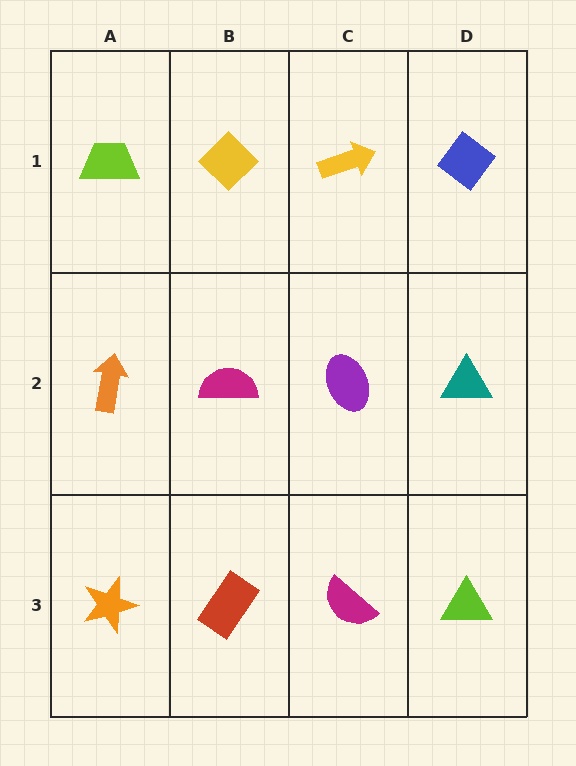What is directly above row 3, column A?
An orange arrow.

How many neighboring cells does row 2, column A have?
3.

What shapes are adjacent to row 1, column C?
A purple ellipse (row 2, column C), a yellow diamond (row 1, column B), a blue diamond (row 1, column D).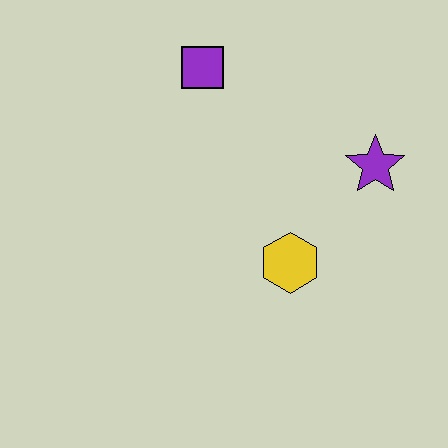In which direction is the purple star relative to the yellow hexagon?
The purple star is above the yellow hexagon.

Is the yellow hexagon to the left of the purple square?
No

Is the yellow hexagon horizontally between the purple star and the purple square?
Yes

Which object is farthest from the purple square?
The yellow hexagon is farthest from the purple square.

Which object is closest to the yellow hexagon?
The purple star is closest to the yellow hexagon.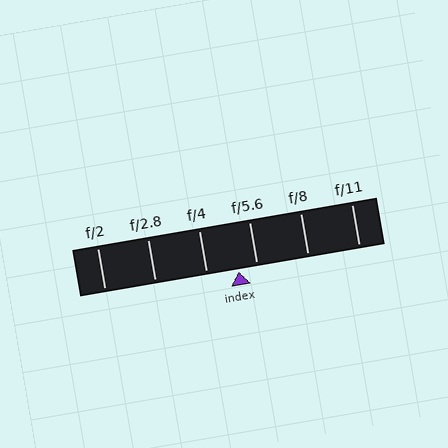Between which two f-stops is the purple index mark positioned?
The index mark is between f/4 and f/5.6.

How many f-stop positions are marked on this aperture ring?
There are 6 f-stop positions marked.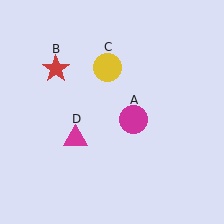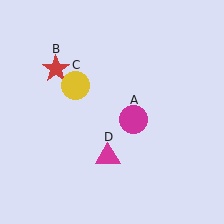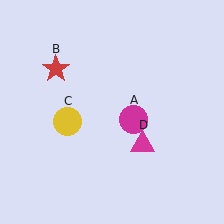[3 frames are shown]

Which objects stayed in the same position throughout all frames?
Magenta circle (object A) and red star (object B) remained stationary.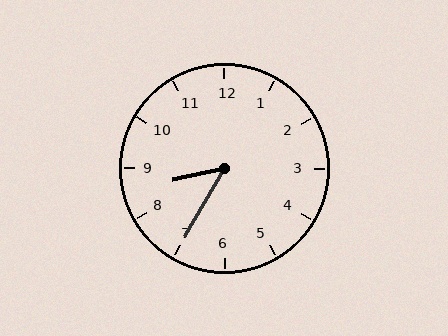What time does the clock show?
8:35.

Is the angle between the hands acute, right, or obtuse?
It is acute.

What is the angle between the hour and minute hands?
Approximately 48 degrees.